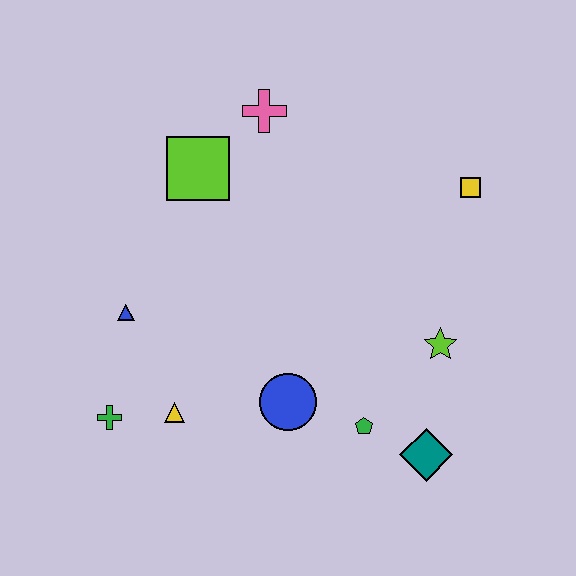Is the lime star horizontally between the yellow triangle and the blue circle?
No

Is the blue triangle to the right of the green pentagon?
No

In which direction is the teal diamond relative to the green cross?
The teal diamond is to the right of the green cross.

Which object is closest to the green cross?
The yellow triangle is closest to the green cross.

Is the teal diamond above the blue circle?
No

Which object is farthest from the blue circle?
The pink cross is farthest from the blue circle.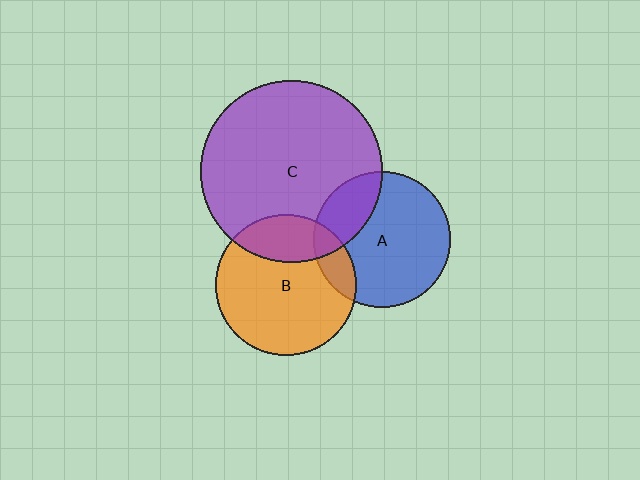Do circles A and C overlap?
Yes.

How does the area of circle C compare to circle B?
Approximately 1.7 times.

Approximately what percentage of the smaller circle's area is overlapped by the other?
Approximately 25%.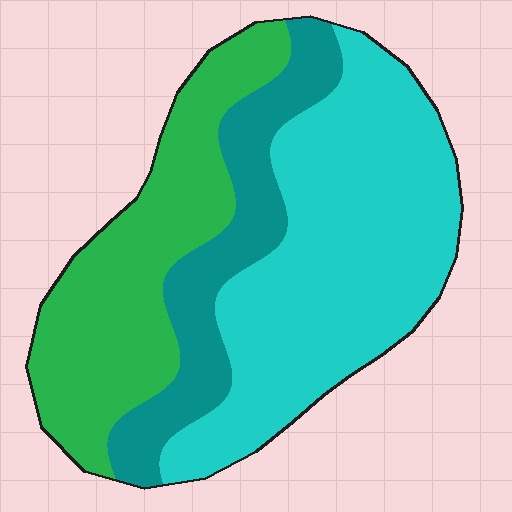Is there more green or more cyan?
Cyan.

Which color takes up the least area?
Teal, at roughly 20%.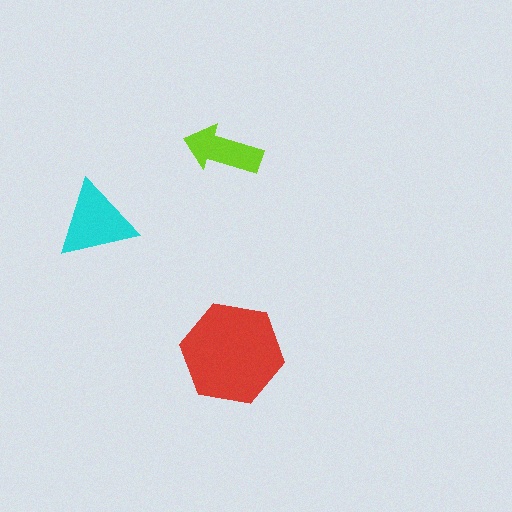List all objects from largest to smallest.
The red hexagon, the cyan triangle, the lime arrow.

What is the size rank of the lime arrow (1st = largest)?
3rd.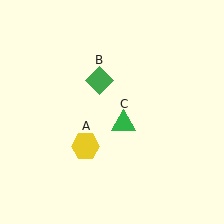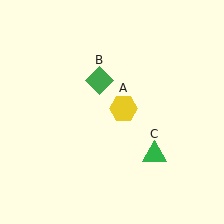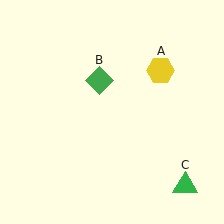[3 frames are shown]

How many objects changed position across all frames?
2 objects changed position: yellow hexagon (object A), green triangle (object C).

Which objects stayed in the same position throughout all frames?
Green diamond (object B) remained stationary.